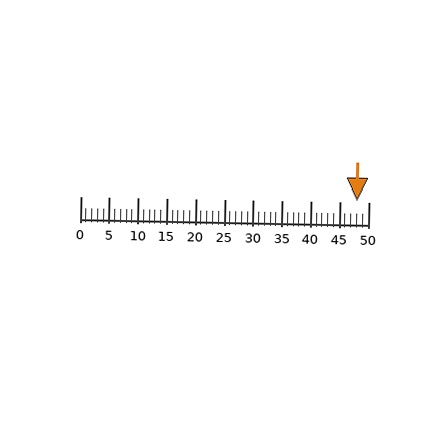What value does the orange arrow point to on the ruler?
The orange arrow points to approximately 48.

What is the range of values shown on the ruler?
The ruler shows values from 0 to 50.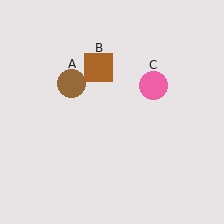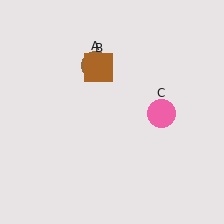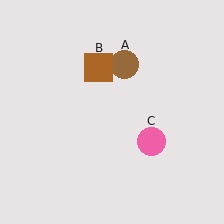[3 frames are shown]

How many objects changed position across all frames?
2 objects changed position: brown circle (object A), pink circle (object C).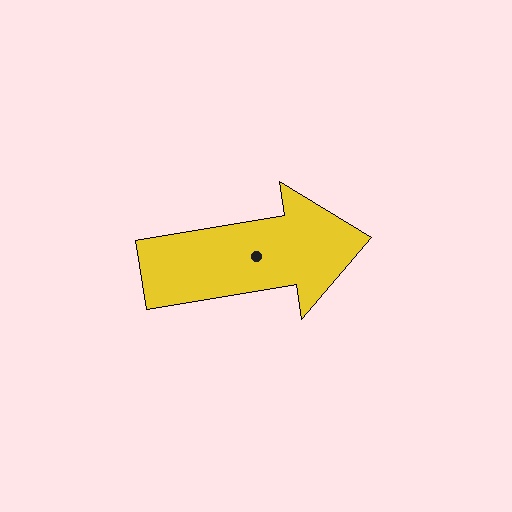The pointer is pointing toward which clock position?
Roughly 3 o'clock.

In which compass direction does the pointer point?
East.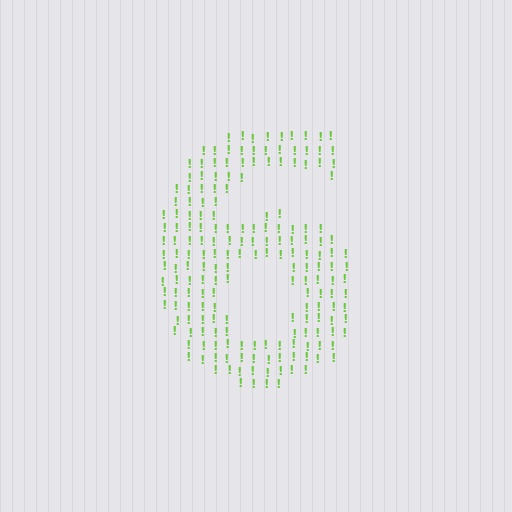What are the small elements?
The small elements are exclamation marks.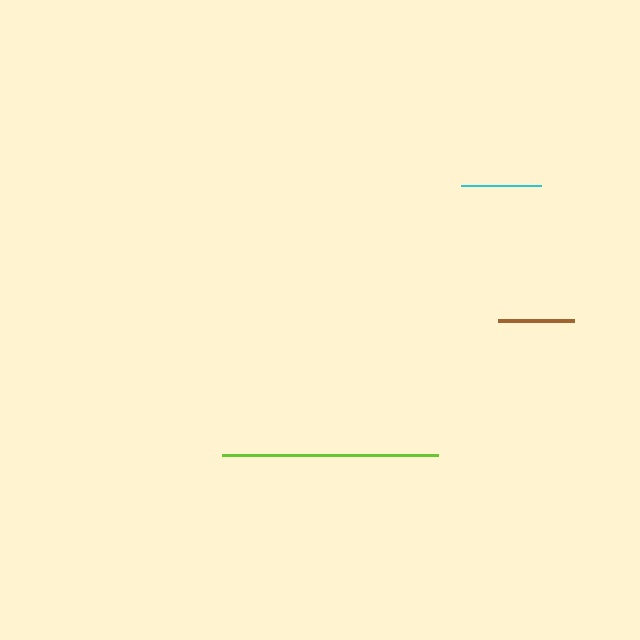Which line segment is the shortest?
The brown line is the shortest at approximately 77 pixels.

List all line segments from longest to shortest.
From longest to shortest: lime, cyan, brown.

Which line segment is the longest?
The lime line is the longest at approximately 215 pixels.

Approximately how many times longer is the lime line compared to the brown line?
The lime line is approximately 2.8 times the length of the brown line.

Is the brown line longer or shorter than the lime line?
The lime line is longer than the brown line.